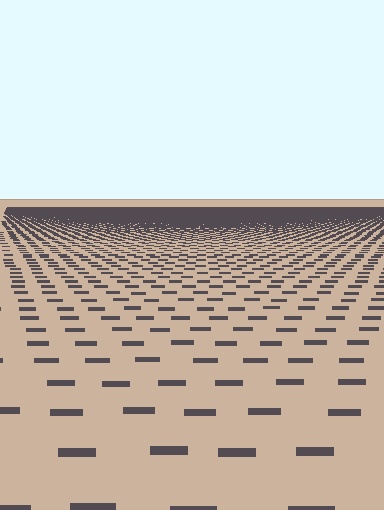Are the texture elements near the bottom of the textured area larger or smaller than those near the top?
Larger. Near the bottom, elements are closer to the viewer and appear at a bigger on-screen size.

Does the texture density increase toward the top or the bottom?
Density increases toward the top.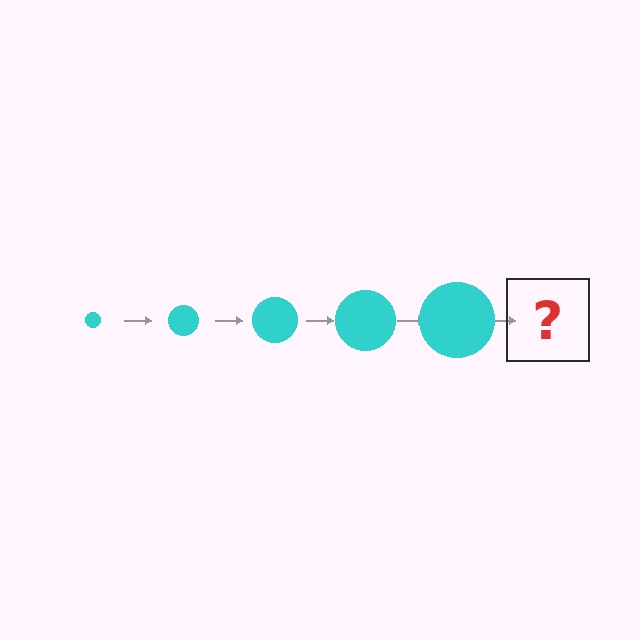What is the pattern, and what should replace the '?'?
The pattern is that the circle gets progressively larger each step. The '?' should be a cyan circle, larger than the previous one.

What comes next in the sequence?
The next element should be a cyan circle, larger than the previous one.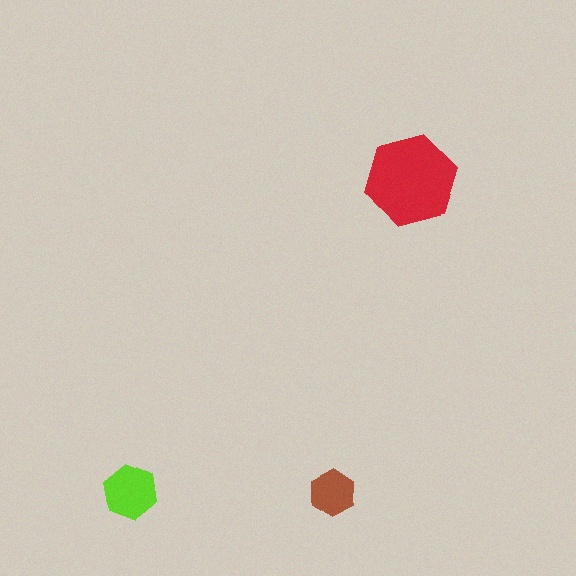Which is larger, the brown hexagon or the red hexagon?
The red one.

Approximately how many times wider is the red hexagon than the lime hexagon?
About 1.5 times wider.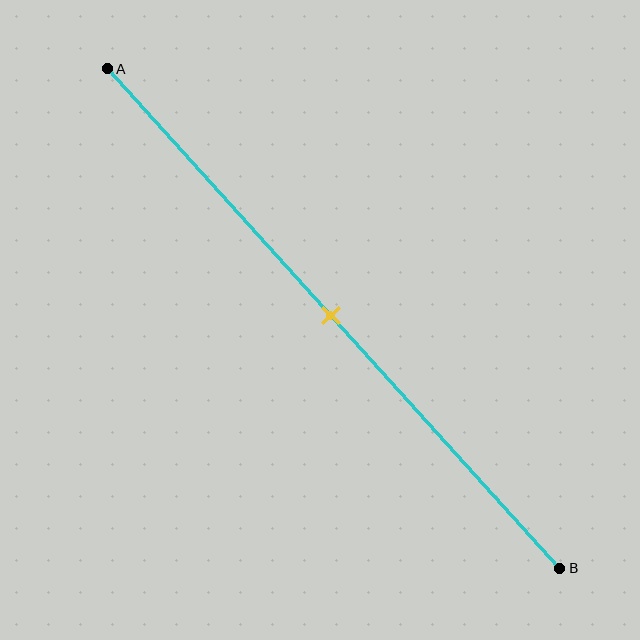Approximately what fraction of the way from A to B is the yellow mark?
The yellow mark is approximately 50% of the way from A to B.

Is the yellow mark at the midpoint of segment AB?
Yes, the mark is approximately at the midpoint.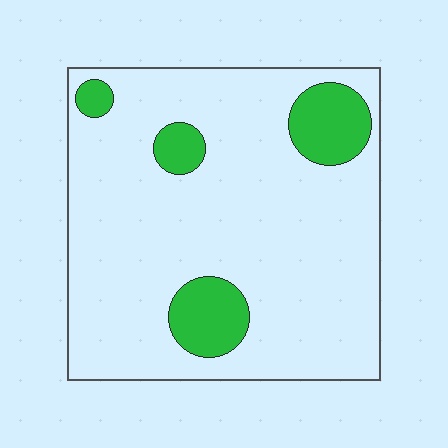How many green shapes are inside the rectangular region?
4.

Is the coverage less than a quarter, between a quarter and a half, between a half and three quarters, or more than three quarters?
Less than a quarter.